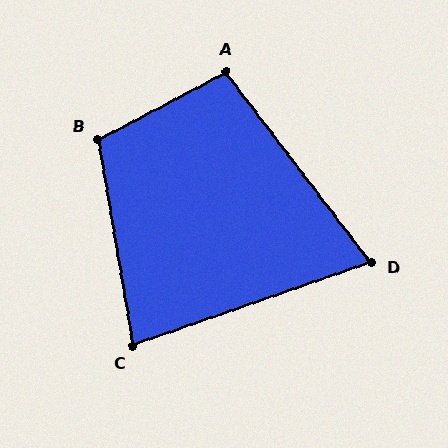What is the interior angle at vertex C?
Approximately 80 degrees (acute).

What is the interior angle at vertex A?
Approximately 100 degrees (obtuse).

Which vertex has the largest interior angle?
B, at approximately 108 degrees.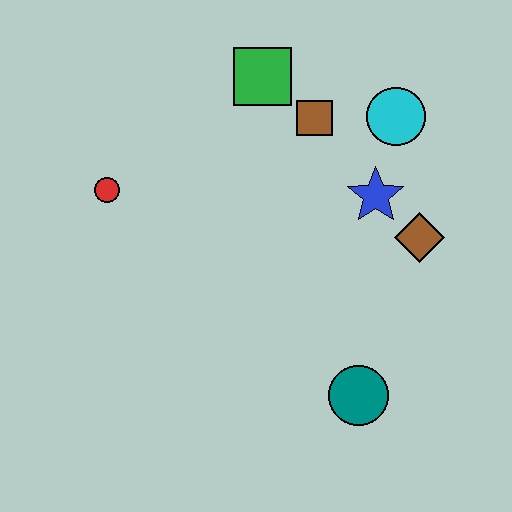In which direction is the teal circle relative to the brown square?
The teal circle is below the brown square.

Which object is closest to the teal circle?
The brown diamond is closest to the teal circle.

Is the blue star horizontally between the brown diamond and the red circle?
Yes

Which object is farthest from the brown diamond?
The red circle is farthest from the brown diamond.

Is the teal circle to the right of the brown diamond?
No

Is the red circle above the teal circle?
Yes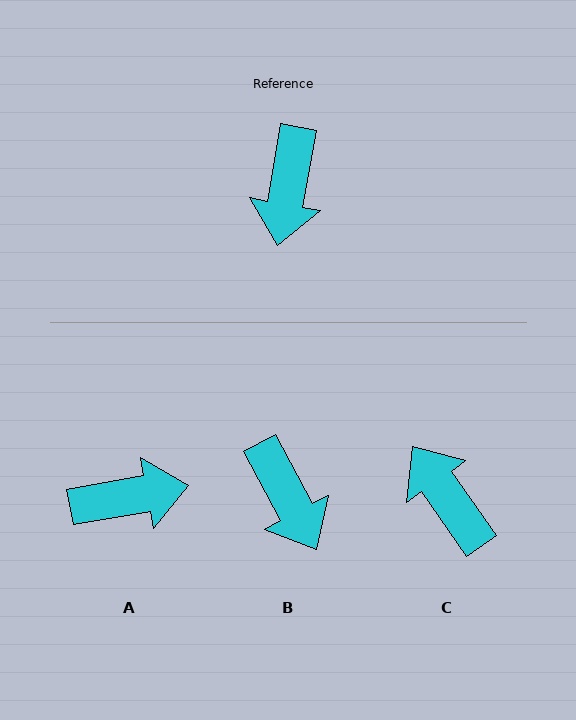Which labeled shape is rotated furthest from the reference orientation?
C, about 135 degrees away.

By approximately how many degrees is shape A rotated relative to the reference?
Approximately 110 degrees counter-clockwise.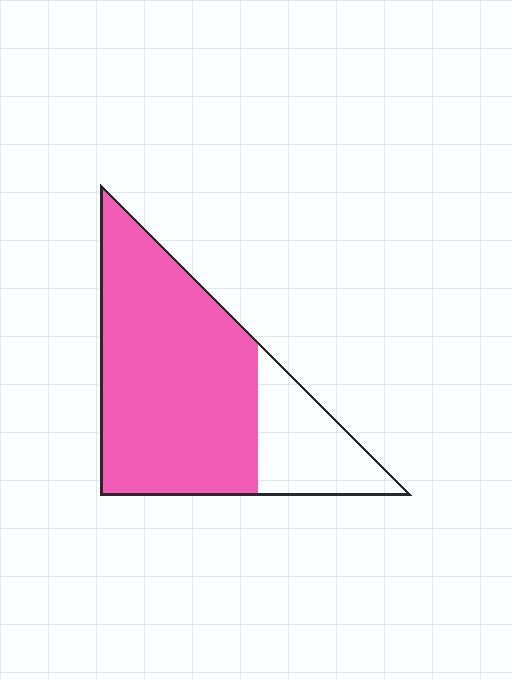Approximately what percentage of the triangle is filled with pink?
Approximately 75%.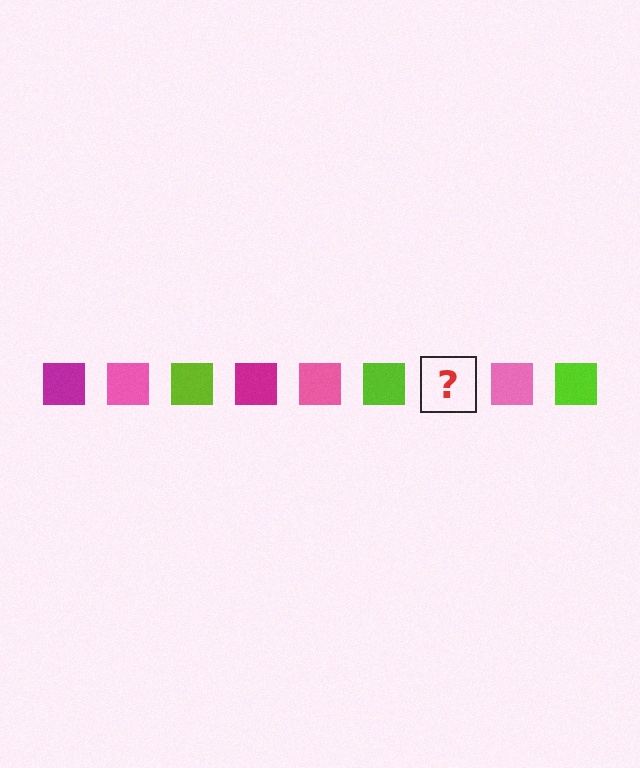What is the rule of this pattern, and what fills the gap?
The rule is that the pattern cycles through magenta, pink, lime squares. The gap should be filled with a magenta square.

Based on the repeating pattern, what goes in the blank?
The blank should be a magenta square.